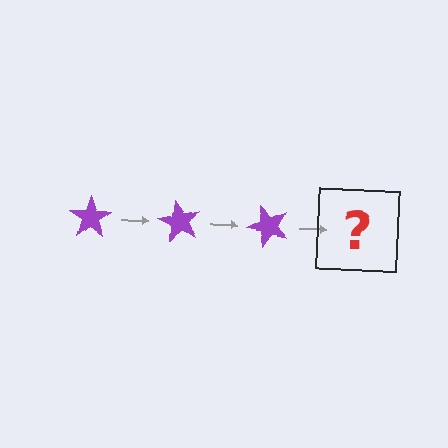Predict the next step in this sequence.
The next step is a purple star rotated 180 degrees.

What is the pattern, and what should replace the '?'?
The pattern is that the star rotates 60 degrees each step. The '?' should be a purple star rotated 180 degrees.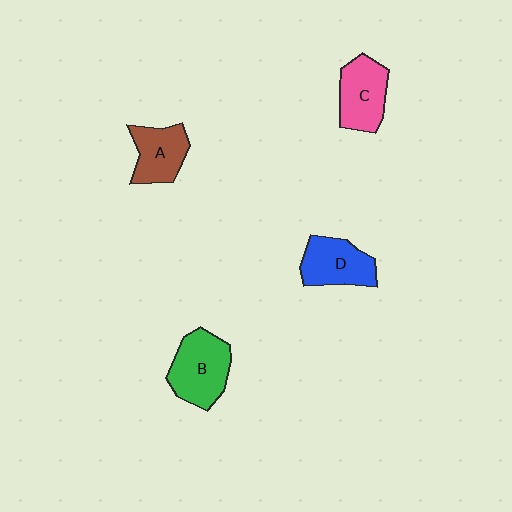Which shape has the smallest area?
Shape A (brown).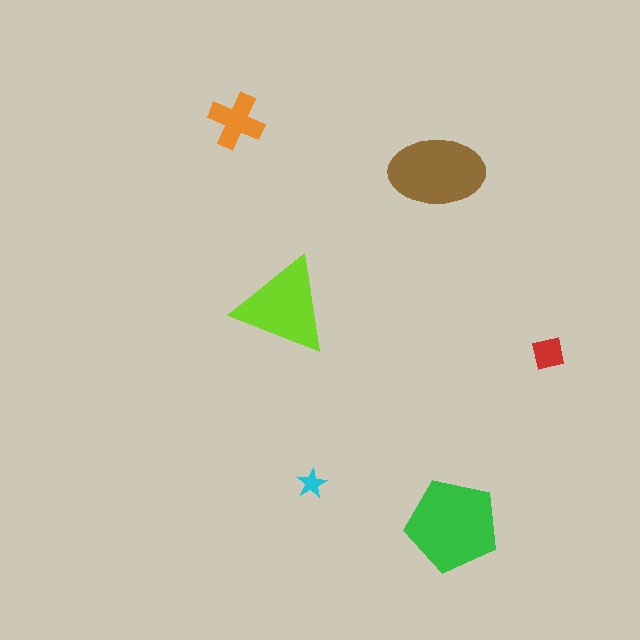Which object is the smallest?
The cyan star.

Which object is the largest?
The green pentagon.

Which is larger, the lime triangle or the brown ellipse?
The brown ellipse.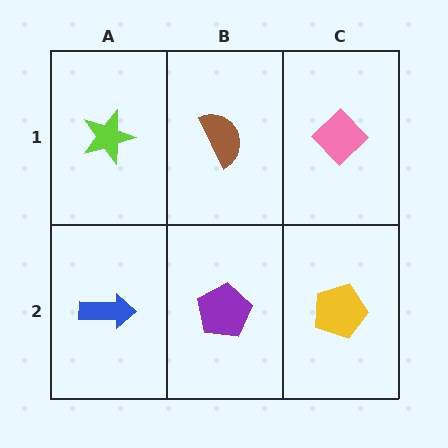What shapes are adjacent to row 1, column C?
A yellow pentagon (row 2, column C), a brown semicircle (row 1, column B).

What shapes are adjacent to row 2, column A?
A lime star (row 1, column A), a purple pentagon (row 2, column B).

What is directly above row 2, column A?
A lime star.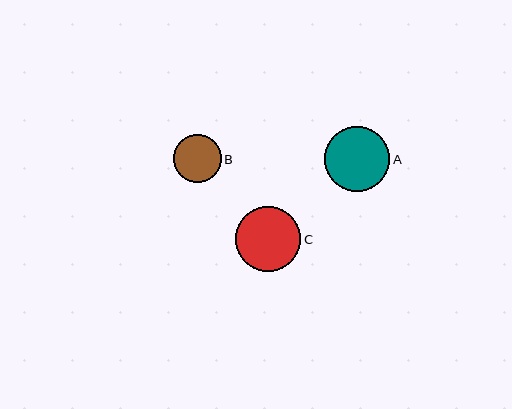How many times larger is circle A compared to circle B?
Circle A is approximately 1.4 times the size of circle B.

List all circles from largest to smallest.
From largest to smallest: A, C, B.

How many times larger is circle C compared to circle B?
Circle C is approximately 1.4 times the size of circle B.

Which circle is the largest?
Circle A is the largest with a size of approximately 66 pixels.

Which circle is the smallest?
Circle B is the smallest with a size of approximately 48 pixels.